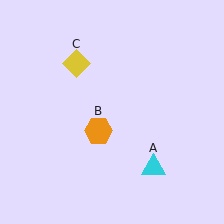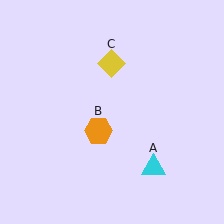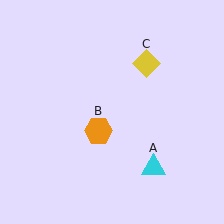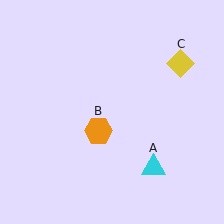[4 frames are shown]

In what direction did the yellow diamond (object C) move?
The yellow diamond (object C) moved right.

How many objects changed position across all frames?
1 object changed position: yellow diamond (object C).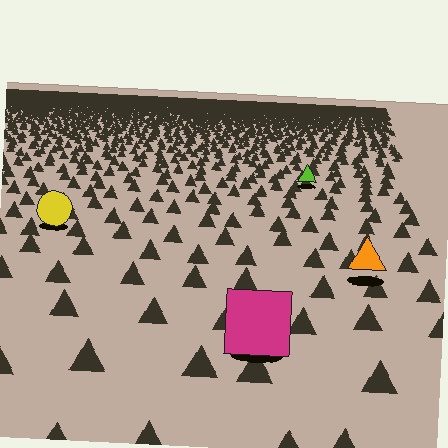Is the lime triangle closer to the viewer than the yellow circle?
No. The yellow circle is closer — you can tell from the texture gradient: the ground texture is coarser near it.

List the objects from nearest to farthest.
From nearest to farthest: the magenta square, the orange triangle, the yellow circle, the lime triangle.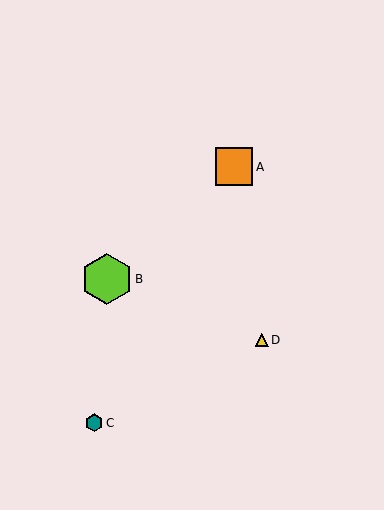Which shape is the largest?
The lime hexagon (labeled B) is the largest.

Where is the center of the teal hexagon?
The center of the teal hexagon is at (94, 423).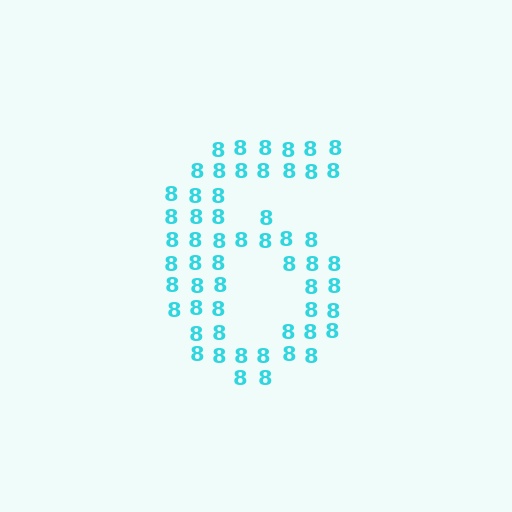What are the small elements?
The small elements are digit 8's.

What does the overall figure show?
The overall figure shows the digit 6.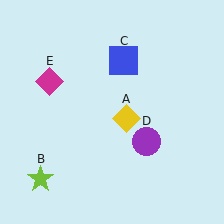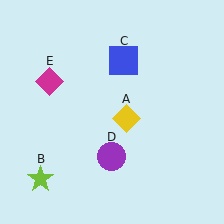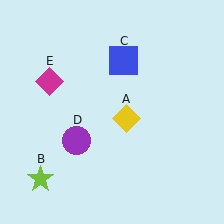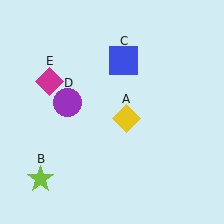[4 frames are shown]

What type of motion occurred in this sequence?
The purple circle (object D) rotated clockwise around the center of the scene.